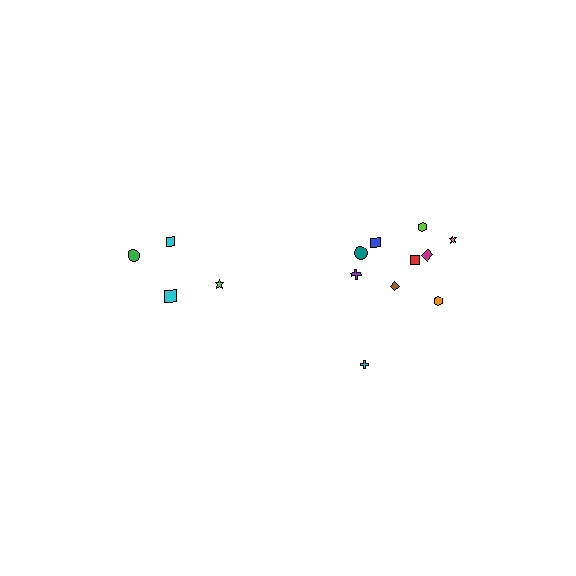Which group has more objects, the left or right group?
The right group.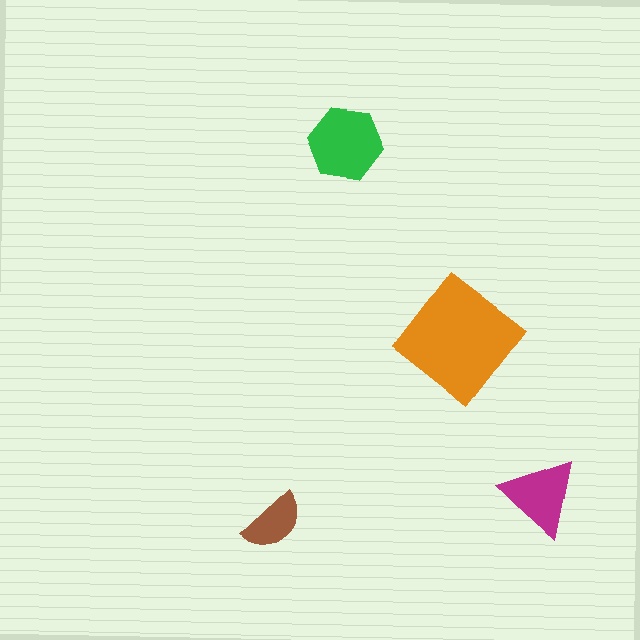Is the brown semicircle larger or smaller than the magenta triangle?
Smaller.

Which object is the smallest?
The brown semicircle.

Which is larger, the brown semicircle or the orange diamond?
The orange diamond.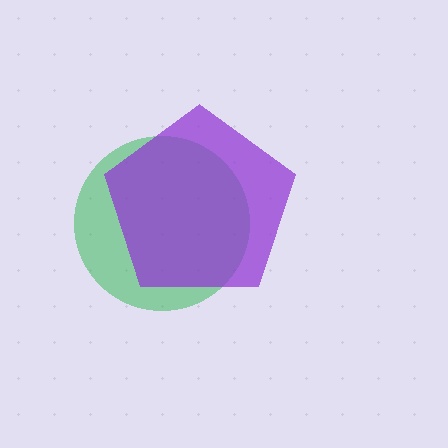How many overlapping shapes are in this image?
There are 2 overlapping shapes in the image.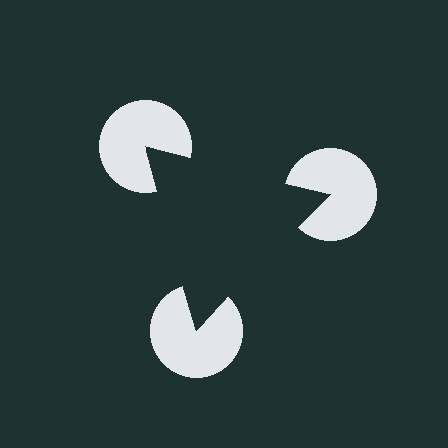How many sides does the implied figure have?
3 sides.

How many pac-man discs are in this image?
There are 3 — one at each vertex of the illusory triangle.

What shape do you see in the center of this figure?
An illusory triangle — its edges are inferred from the aligned wedge cuts in the pac-man discs, not physically drawn.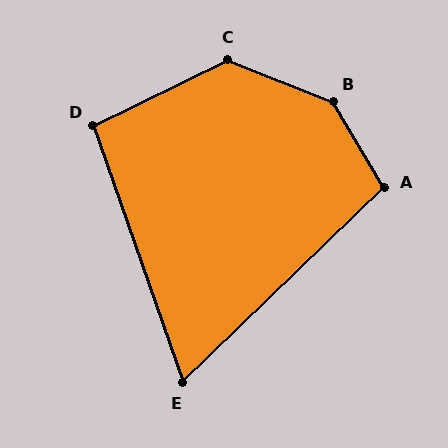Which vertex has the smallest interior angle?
E, at approximately 65 degrees.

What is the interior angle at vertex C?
Approximately 133 degrees (obtuse).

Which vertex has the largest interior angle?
B, at approximately 142 degrees.